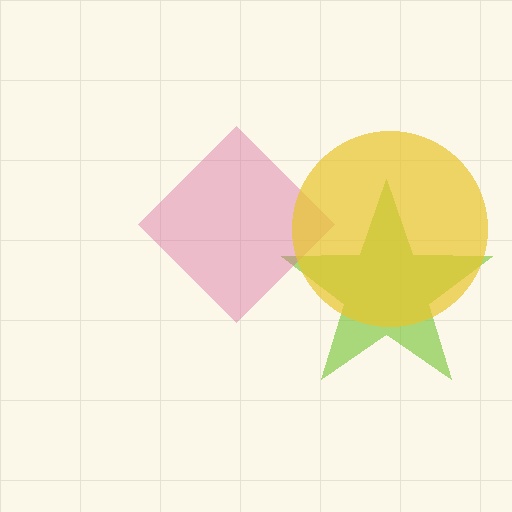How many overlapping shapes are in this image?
There are 3 overlapping shapes in the image.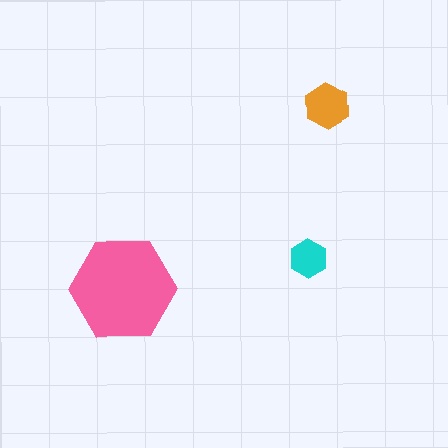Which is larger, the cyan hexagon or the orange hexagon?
The orange one.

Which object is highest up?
The orange hexagon is topmost.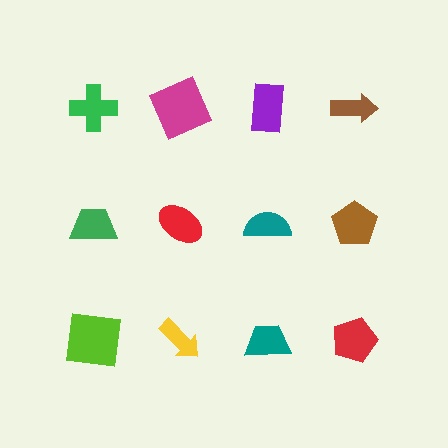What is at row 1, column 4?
A brown arrow.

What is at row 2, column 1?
A green trapezoid.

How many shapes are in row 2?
4 shapes.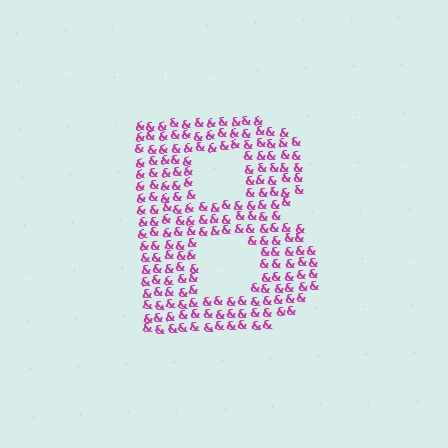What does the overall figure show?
The overall figure shows the letter B.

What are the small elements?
The small elements are ampersands.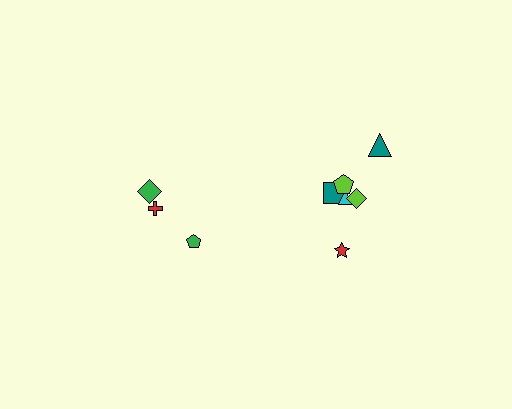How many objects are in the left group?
There are 3 objects.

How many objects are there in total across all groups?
There are 9 objects.